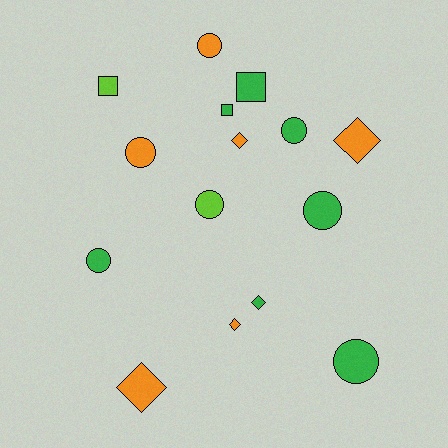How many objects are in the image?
There are 15 objects.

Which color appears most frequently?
Green, with 7 objects.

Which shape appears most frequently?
Circle, with 7 objects.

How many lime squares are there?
There is 1 lime square.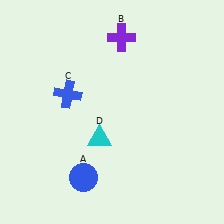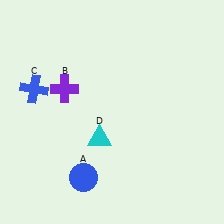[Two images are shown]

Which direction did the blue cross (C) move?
The blue cross (C) moved left.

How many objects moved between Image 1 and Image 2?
2 objects moved between the two images.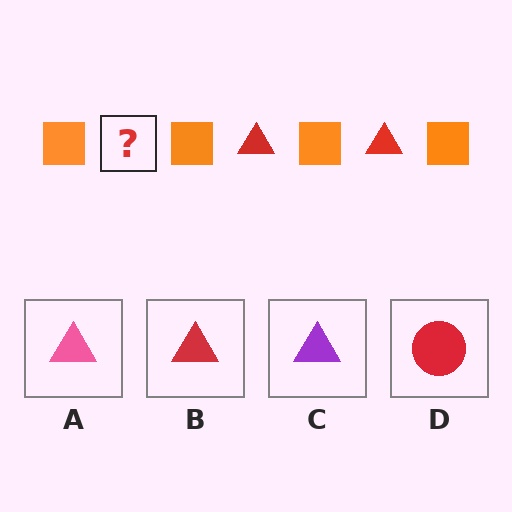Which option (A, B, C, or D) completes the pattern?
B.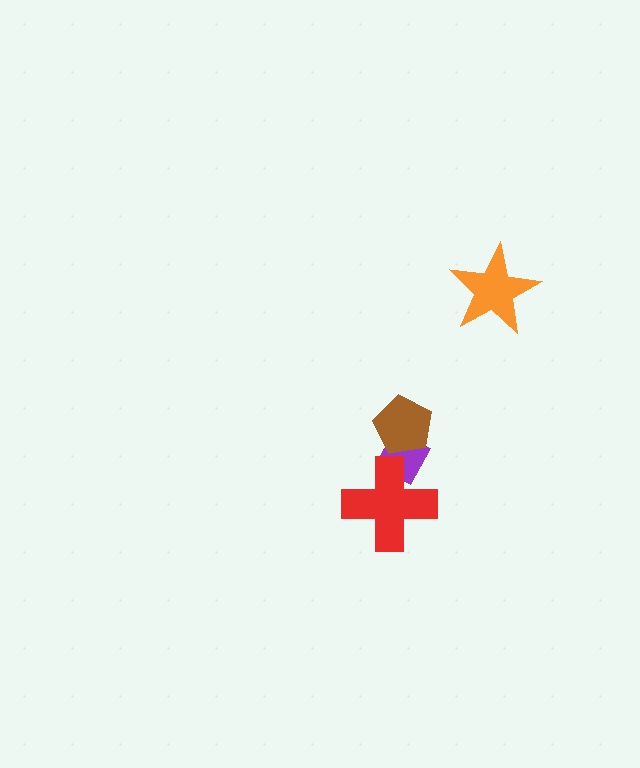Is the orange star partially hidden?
No, no other shape covers it.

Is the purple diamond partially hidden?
Yes, it is partially covered by another shape.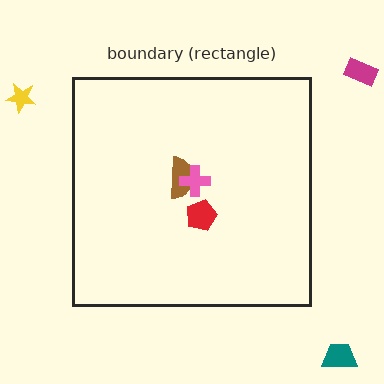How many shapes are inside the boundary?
3 inside, 3 outside.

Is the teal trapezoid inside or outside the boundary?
Outside.